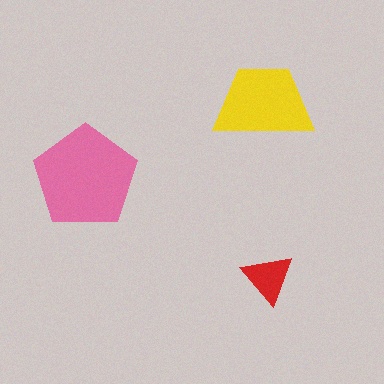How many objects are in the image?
There are 3 objects in the image.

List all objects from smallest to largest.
The red triangle, the yellow trapezoid, the pink pentagon.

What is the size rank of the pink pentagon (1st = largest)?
1st.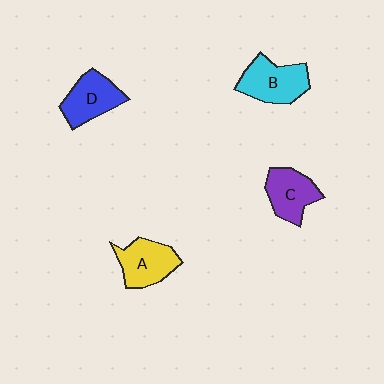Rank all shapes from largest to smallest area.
From largest to smallest: B (cyan), A (yellow), D (blue), C (purple).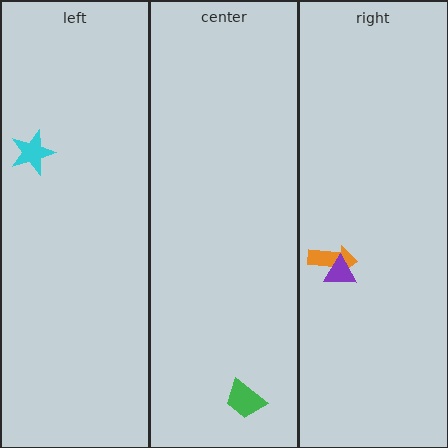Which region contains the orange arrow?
The right region.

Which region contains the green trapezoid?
The center region.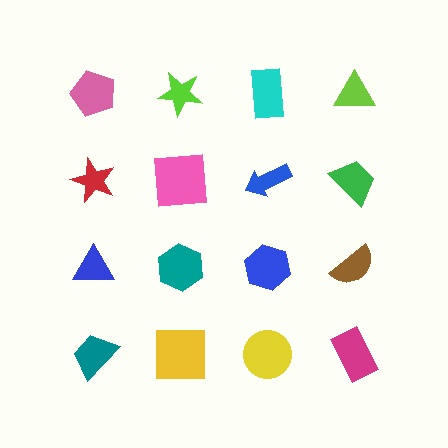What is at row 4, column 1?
A teal trapezoid.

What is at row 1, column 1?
A pink pentagon.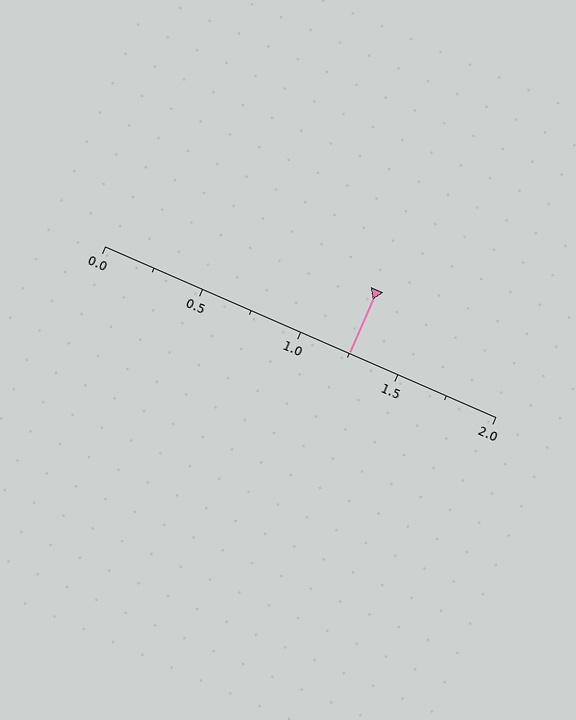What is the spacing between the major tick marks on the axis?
The major ticks are spaced 0.5 apart.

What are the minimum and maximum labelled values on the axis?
The axis runs from 0.0 to 2.0.